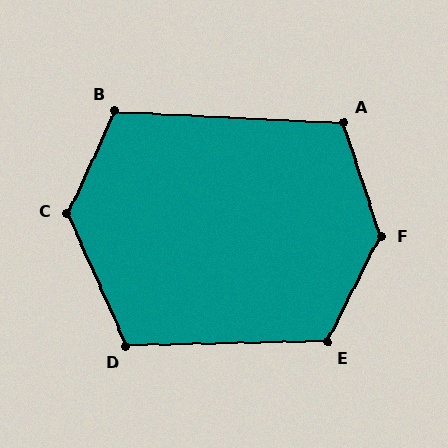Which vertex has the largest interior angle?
F, at approximately 136 degrees.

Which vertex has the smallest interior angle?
A, at approximately 111 degrees.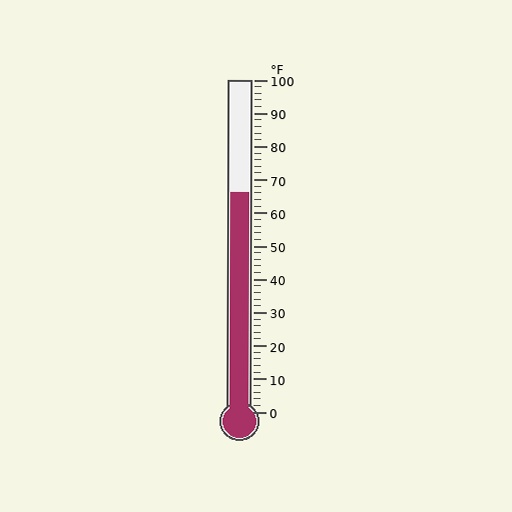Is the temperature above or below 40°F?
The temperature is above 40°F.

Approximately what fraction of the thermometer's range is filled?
The thermometer is filled to approximately 65% of its range.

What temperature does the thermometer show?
The thermometer shows approximately 66°F.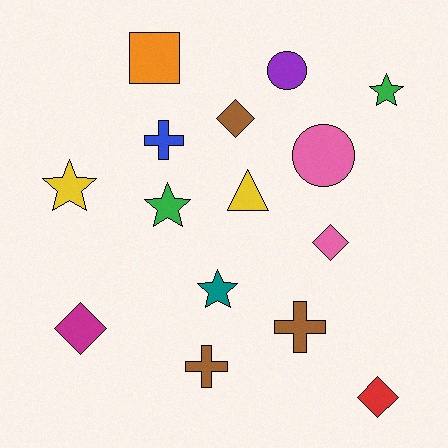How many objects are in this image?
There are 15 objects.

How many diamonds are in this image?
There are 4 diamonds.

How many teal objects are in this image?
There is 1 teal object.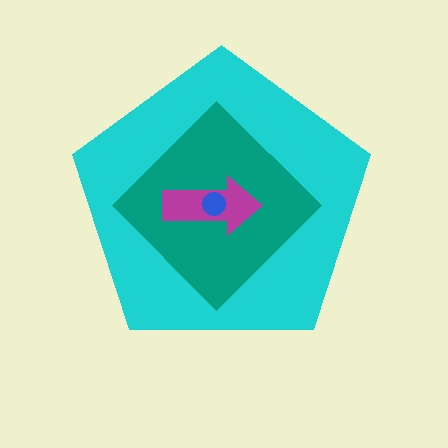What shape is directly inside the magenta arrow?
The blue circle.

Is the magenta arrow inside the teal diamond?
Yes.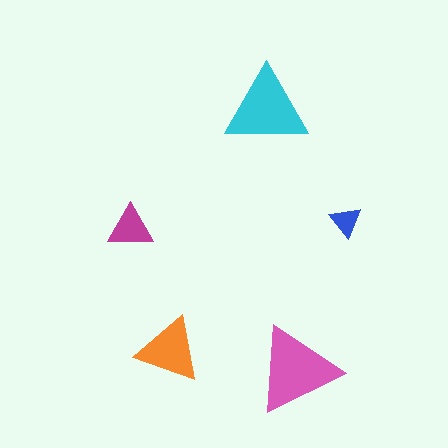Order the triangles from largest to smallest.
the pink one, the cyan one, the orange one, the magenta one, the blue one.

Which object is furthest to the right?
The blue triangle is rightmost.